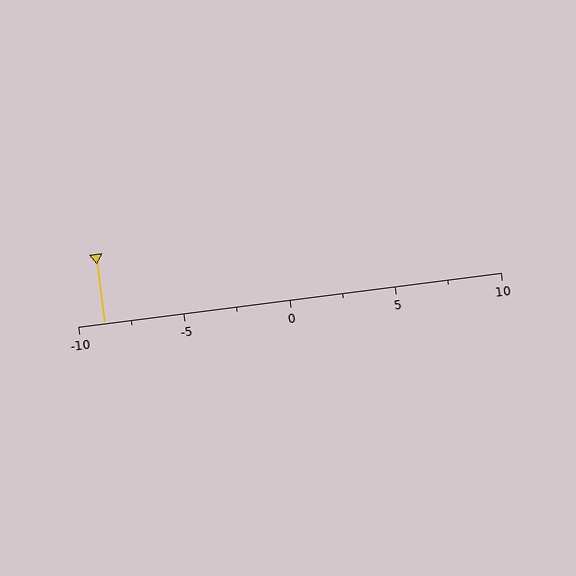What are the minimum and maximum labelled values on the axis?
The axis runs from -10 to 10.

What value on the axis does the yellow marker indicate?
The marker indicates approximately -8.8.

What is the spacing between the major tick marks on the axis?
The major ticks are spaced 5 apart.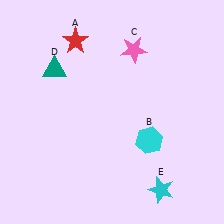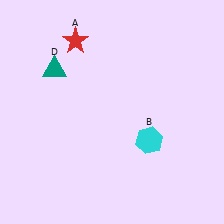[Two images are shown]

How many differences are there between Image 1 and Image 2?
There are 2 differences between the two images.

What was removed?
The pink star (C), the cyan star (E) were removed in Image 2.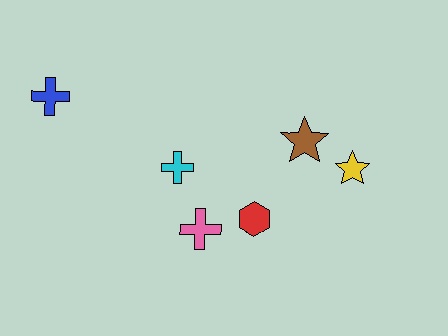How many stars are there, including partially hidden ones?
There are 2 stars.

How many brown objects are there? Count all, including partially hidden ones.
There is 1 brown object.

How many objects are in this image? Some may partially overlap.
There are 6 objects.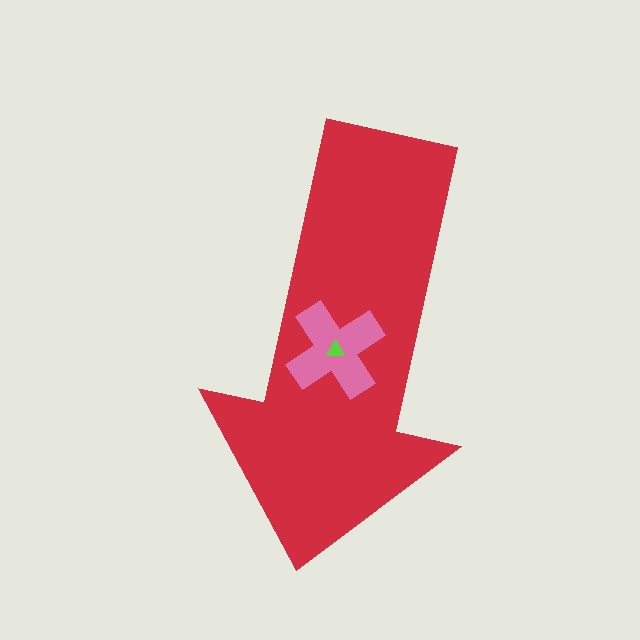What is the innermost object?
The lime triangle.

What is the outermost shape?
The red arrow.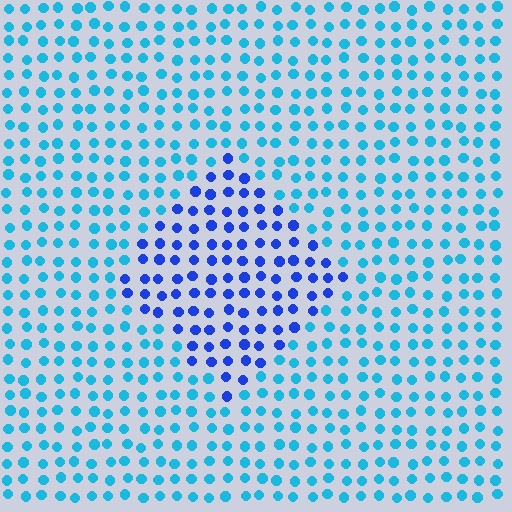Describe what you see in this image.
The image is filled with small cyan elements in a uniform arrangement. A diamond-shaped region is visible where the elements are tinted to a slightly different hue, forming a subtle color boundary.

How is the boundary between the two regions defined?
The boundary is defined purely by a slight shift in hue (about 38 degrees). Spacing, size, and orientation are identical on both sides.